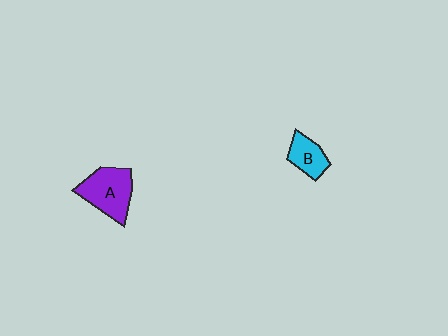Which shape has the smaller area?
Shape B (cyan).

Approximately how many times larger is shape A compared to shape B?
Approximately 1.7 times.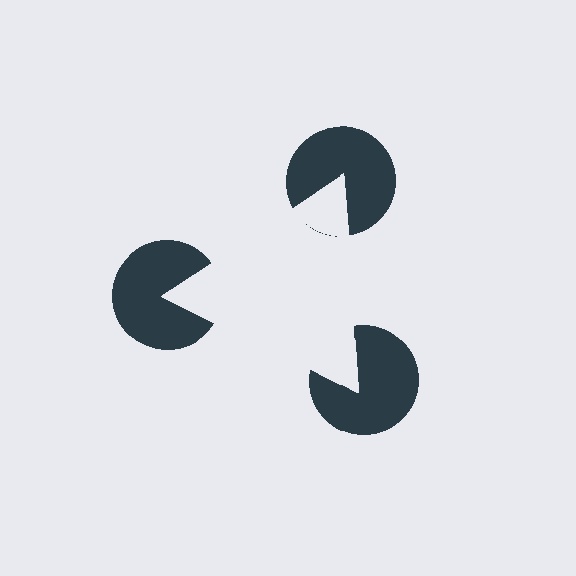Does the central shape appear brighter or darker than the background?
It typically appears slightly brighter than the background, even though no actual brightness change is drawn.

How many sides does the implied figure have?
3 sides.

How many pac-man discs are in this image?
There are 3 — one at each vertex of the illusory triangle.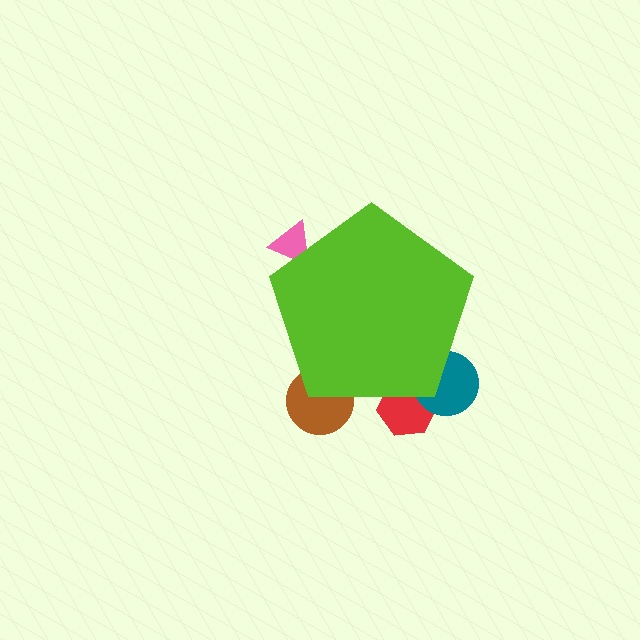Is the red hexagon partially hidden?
Yes, the red hexagon is partially hidden behind the lime pentagon.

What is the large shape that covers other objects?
A lime pentagon.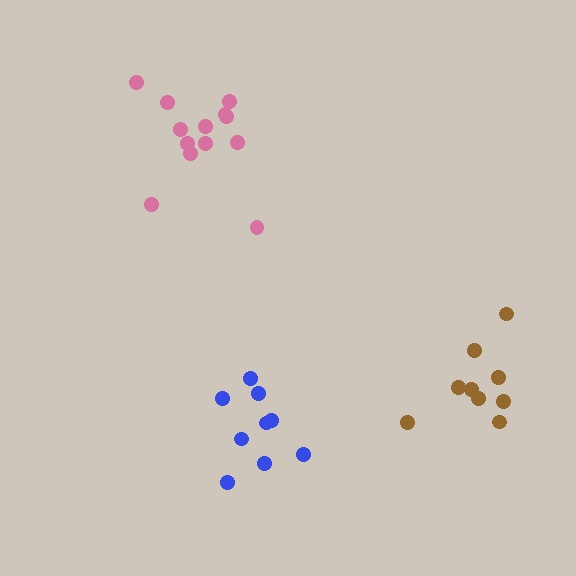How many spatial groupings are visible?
There are 3 spatial groupings.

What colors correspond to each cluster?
The clusters are colored: pink, blue, brown.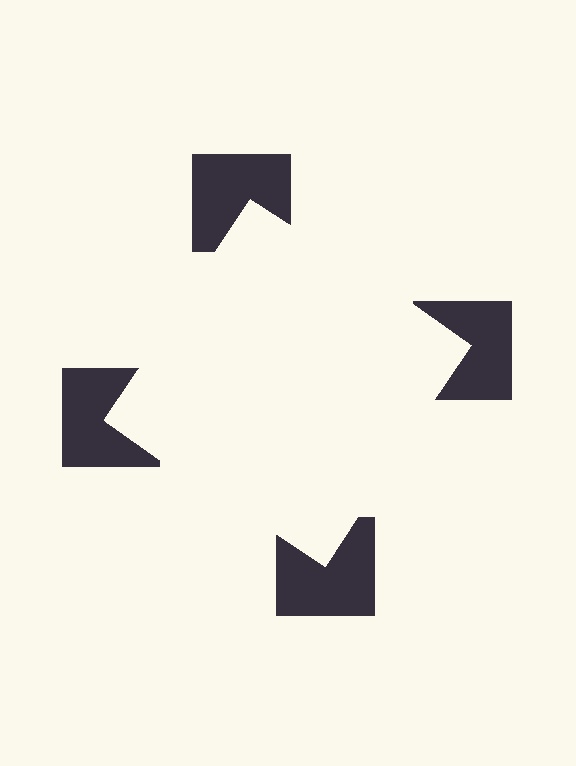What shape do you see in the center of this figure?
An illusory square — its edges are inferred from the aligned wedge cuts in the notched squares, not physically drawn.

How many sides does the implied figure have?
4 sides.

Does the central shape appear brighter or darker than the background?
It typically appears slightly brighter than the background, even though no actual brightness change is drawn.